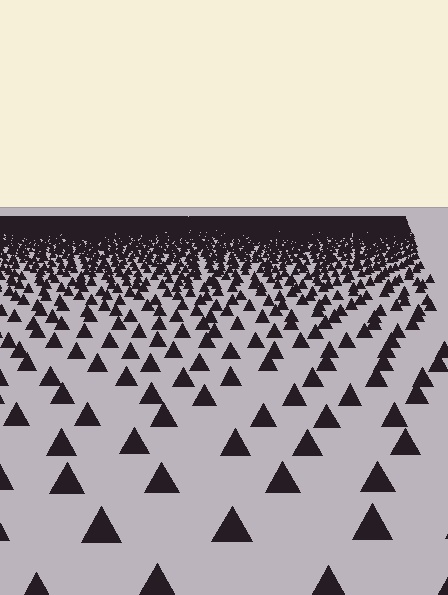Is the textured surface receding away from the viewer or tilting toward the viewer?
The surface is receding away from the viewer. Texture elements get smaller and denser toward the top.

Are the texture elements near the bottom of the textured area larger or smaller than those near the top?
Larger. Near the bottom, elements are closer to the viewer and appear at a bigger on-screen size.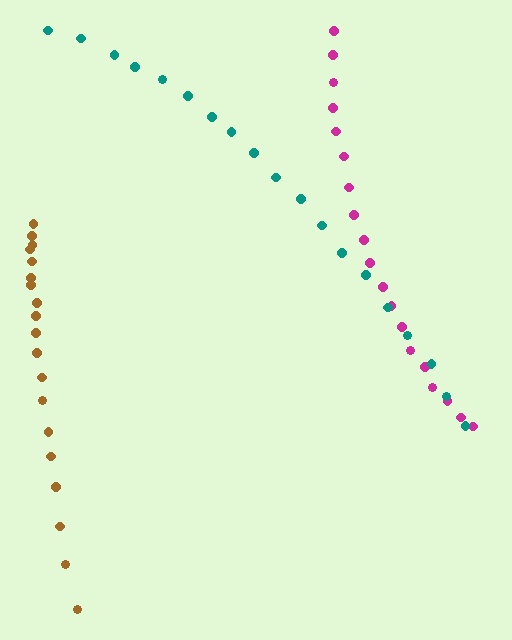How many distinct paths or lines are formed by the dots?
There are 3 distinct paths.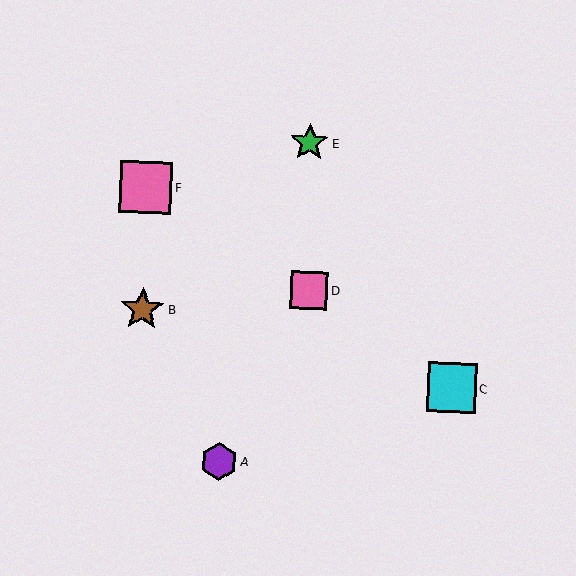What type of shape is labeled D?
Shape D is a pink square.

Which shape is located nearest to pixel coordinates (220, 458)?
The purple hexagon (labeled A) at (219, 462) is nearest to that location.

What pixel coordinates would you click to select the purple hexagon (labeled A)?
Click at (219, 462) to select the purple hexagon A.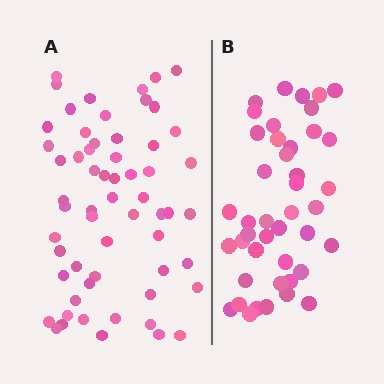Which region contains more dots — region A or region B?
Region A (the left region) has more dots.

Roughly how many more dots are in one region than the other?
Region A has approximately 15 more dots than region B.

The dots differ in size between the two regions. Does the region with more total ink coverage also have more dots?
No. Region B has more total ink coverage because its dots are larger, but region A actually contains more individual dots. Total area can be misleading — the number of items is what matters here.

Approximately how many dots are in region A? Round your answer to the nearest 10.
About 60 dots.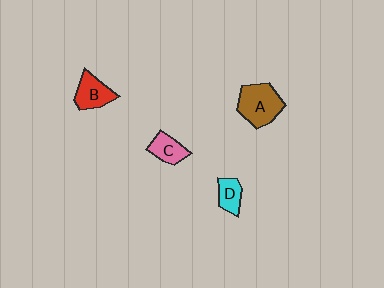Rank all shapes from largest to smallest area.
From largest to smallest: A (brown), B (red), C (pink), D (cyan).